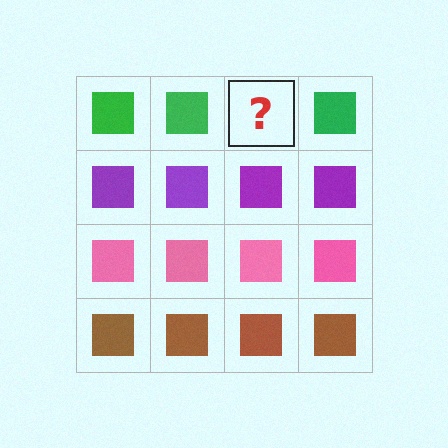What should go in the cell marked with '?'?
The missing cell should contain a green square.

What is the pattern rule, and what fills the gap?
The rule is that each row has a consistent color. The gap should be filled with a green square.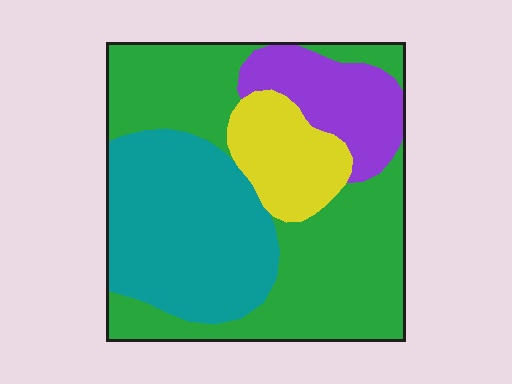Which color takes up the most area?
Green, at roughly 45%.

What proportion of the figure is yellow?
Yellow covers 12% of the figure.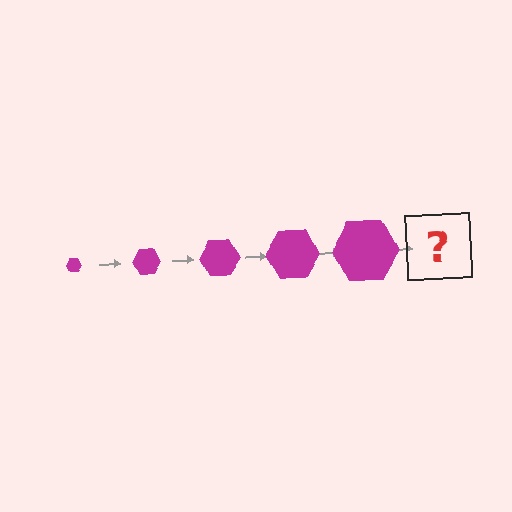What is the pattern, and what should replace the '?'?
The pattern is that the hexagon gets progressively larger each step. The '?' should be a magenta hexagon, larger than the previous one.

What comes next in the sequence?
The next element should be a magenta hexagon, larger than the previous one.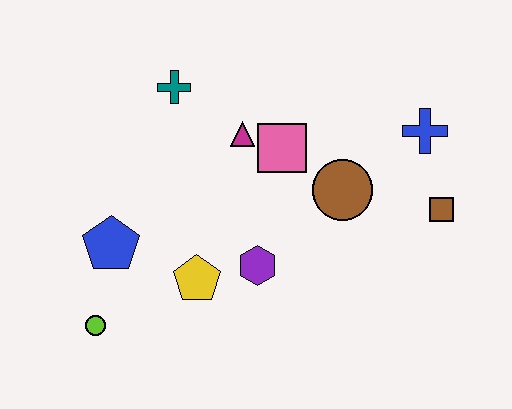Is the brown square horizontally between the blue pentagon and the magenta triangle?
No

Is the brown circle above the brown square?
Yes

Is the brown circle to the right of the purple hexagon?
Yes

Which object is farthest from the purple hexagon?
The blue cross is farthest from the purple hexagon.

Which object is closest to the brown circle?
The pink square is closest to the brown circle.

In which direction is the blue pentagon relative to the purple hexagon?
The blue pentagon is to the left of the purple hexagon.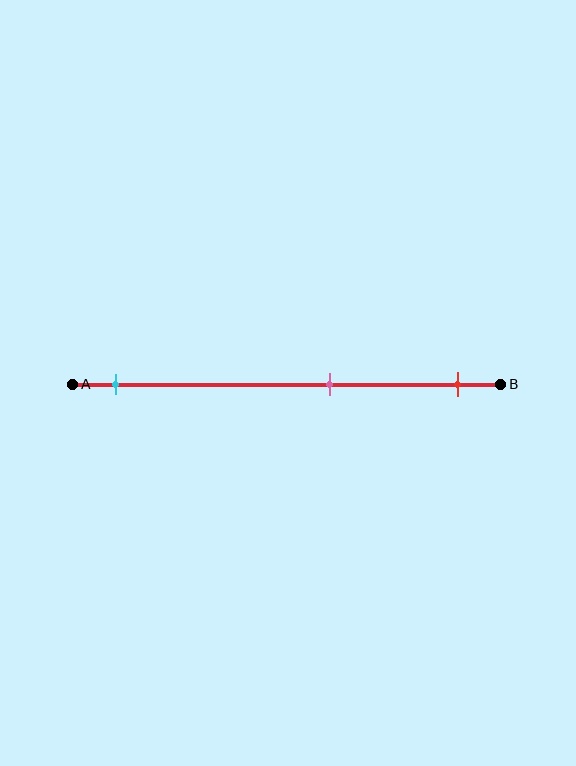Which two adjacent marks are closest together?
The pink and red marks are the closest adjacent pair.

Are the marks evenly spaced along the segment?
No, the marks are not evenly spaced.